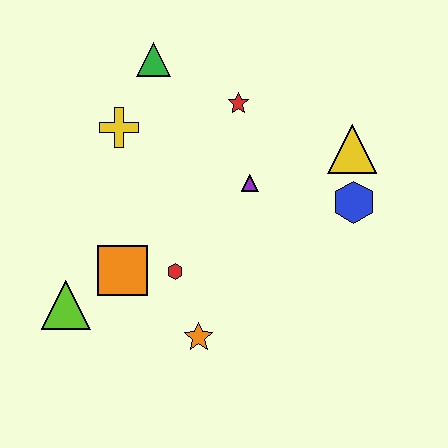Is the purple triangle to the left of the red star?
No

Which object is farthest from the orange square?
The yellow triangle is farthest from the orange square.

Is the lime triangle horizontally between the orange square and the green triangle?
No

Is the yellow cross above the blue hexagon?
Yes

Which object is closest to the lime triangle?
The orange square is closest to the lime triangle.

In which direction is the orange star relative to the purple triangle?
The orange star is below the purple triangle.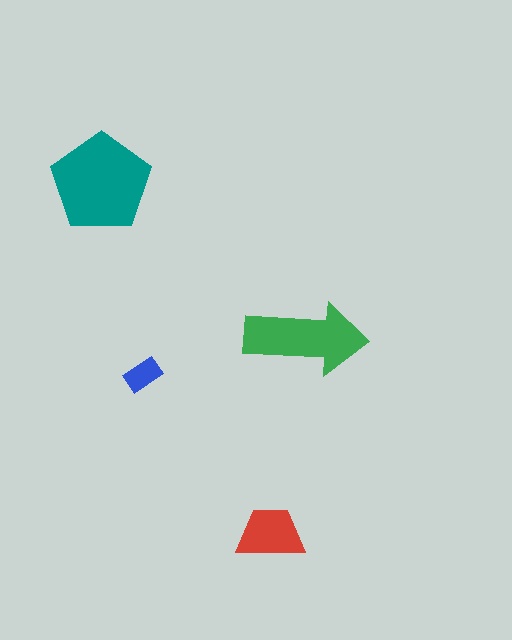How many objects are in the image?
There are 4 objects in the image.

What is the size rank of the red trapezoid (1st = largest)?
3rd.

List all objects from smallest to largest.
The blue rectangle, the red trapezoid, the green arrow, the teal pentagon.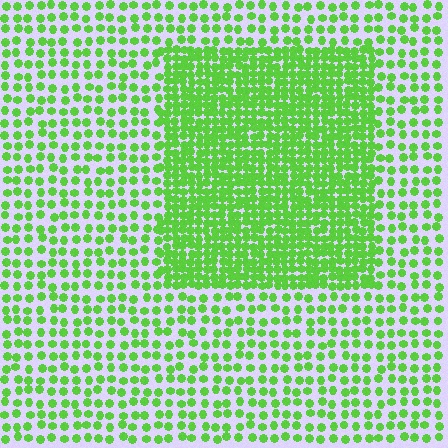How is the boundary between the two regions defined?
The boundary is defined by a change in element density (approximately 2.2x ratio). All elements are the same color, size, and shape.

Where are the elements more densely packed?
The elements are more densely packed inside the rectangle boundary.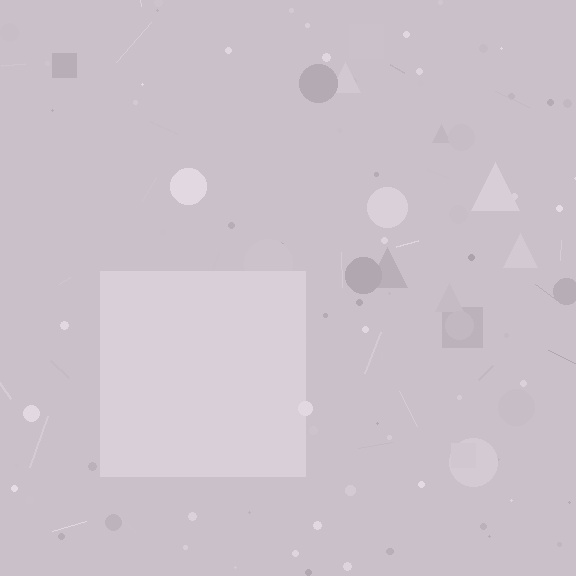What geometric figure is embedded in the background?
A square is embedded in the background.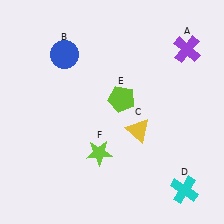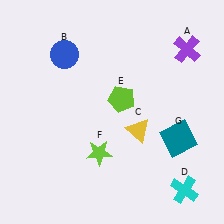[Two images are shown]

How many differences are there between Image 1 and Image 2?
There is 1 difference between the two images.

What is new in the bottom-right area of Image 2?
A teal square (G) was added in the bottom-right area of Image 2.